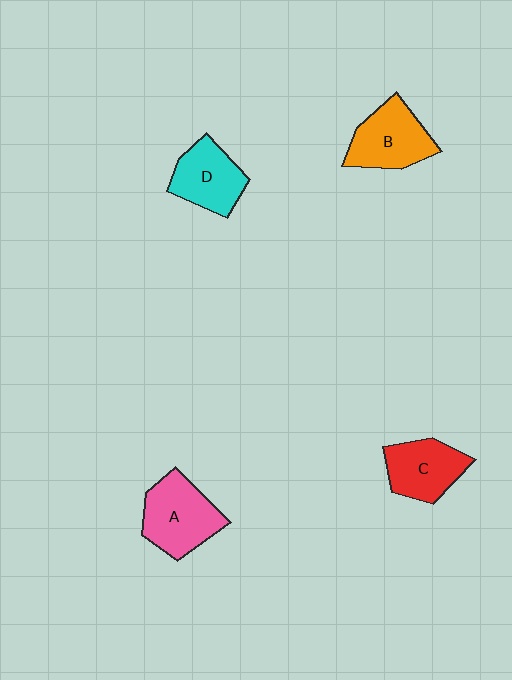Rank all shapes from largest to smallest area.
From largest to smallest: A (pink), B (orange), C (red), D (cyan).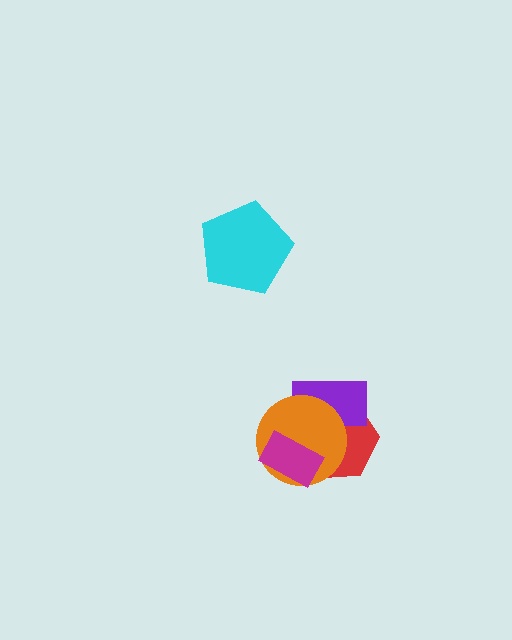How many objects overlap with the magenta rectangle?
2 objects overlap with the magenta rectangle.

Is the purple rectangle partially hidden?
Yes, it is partially covered by another shape.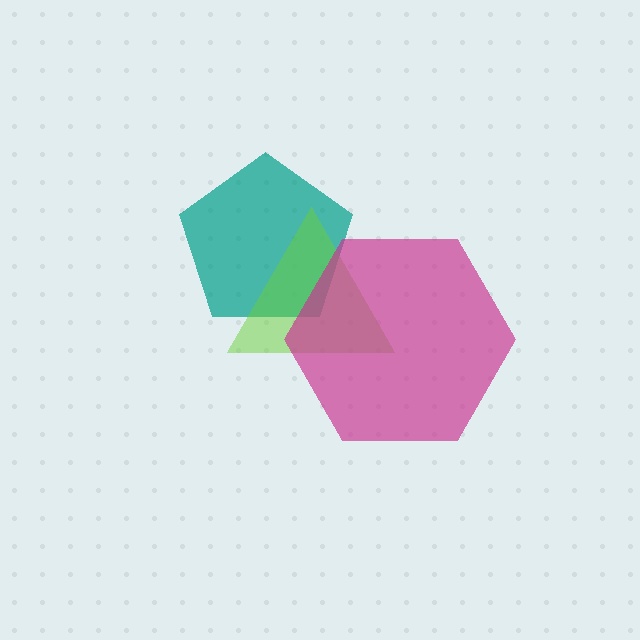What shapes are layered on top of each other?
The layered shapes are: a teal pentagon, a lime triangle, a magenta hexagon.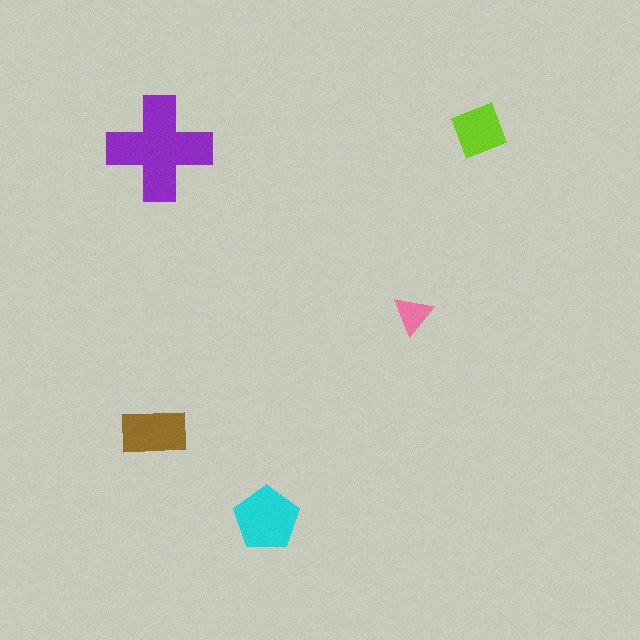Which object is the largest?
The purple cross.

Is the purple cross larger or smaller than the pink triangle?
Larger.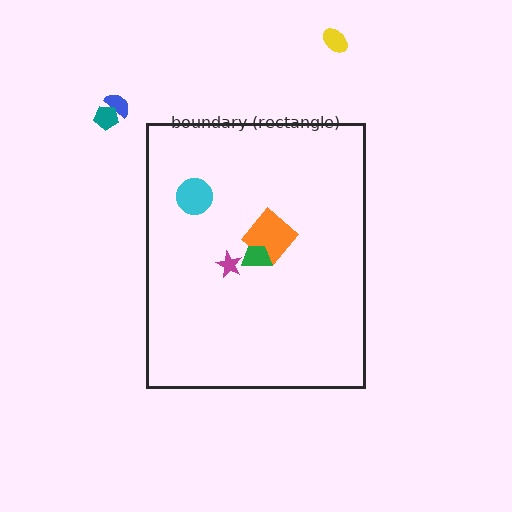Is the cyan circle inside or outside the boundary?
Inside.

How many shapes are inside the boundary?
4 inside, 3 outside.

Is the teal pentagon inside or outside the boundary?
Outside.